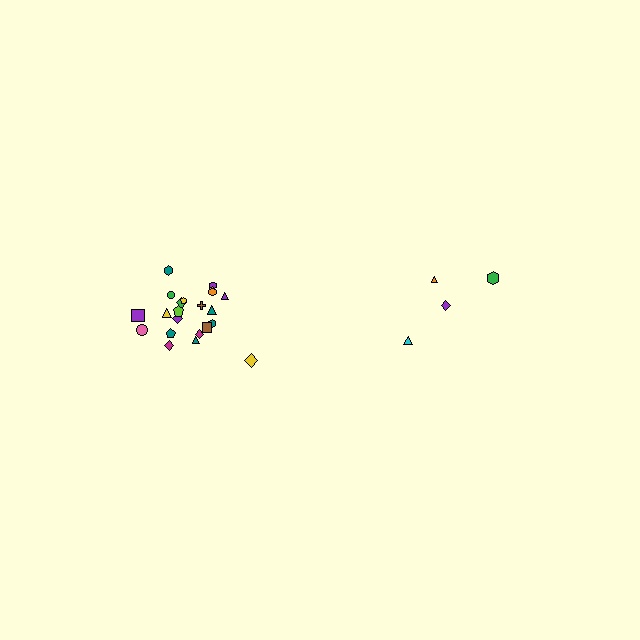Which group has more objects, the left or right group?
The left group.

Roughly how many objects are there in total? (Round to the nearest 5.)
Roughly 25 objects in total.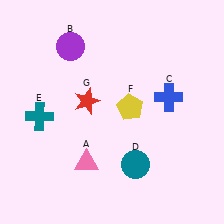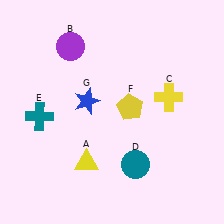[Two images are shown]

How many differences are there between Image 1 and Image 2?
There are 3 differences between the two images.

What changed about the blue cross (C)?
In Image 1, C is blue. In Image 2, it changed to yellow.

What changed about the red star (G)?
In Image 1, G is red. In Image 2, it changed to blue.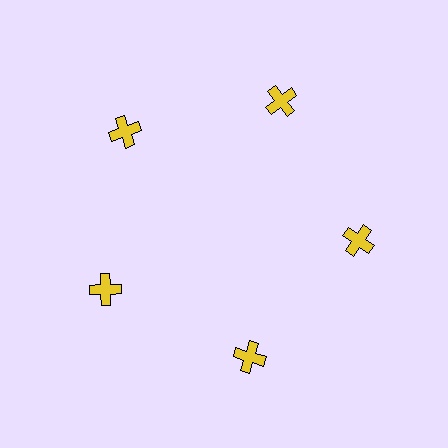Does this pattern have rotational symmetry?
Yes, this pattern has 5-fold rotational symmetry. It looks the same after rotating 72 degrees around the center.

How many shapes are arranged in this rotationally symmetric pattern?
There are 5 shapes, arranged in 5 groups of 1.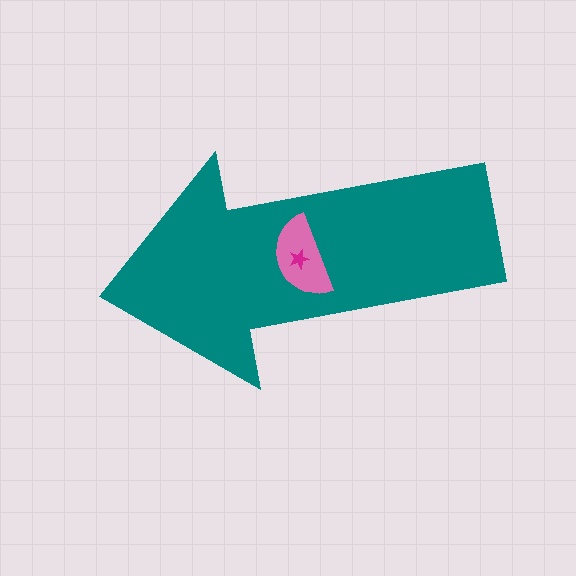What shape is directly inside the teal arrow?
The pink semicircle.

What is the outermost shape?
The teal arrow.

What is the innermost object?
The magenta star.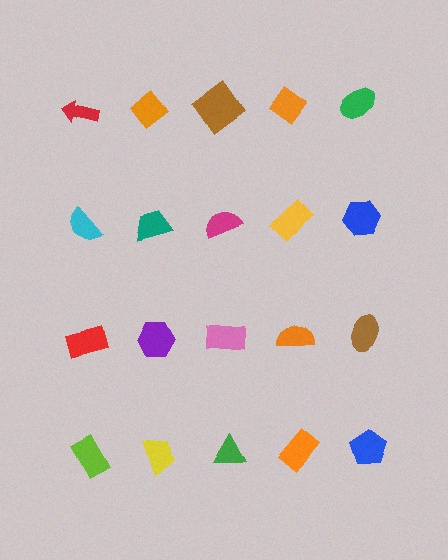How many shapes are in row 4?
5 shapes.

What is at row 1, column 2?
An orange diamond.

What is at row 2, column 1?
A cyan semicircle.